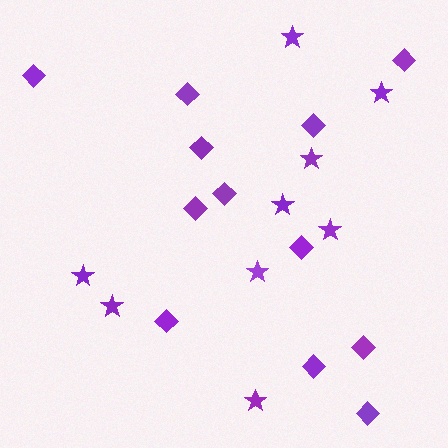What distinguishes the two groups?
There are 2 groups: one group of stars (9) and one group of diamonds (12).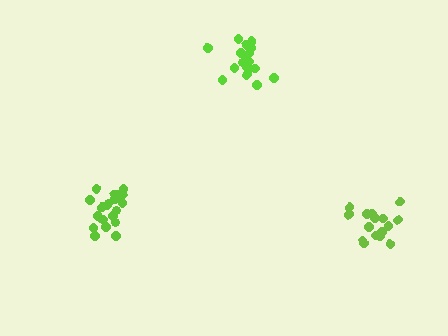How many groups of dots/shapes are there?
There are 3 groups.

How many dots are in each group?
Group 1: 20 dots, Group 2: 18 dots, Group 3: 16 dots (54 total).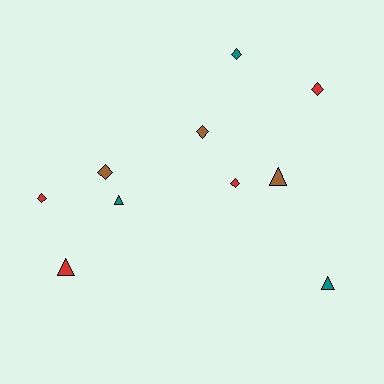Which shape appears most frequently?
Diamond, with 6 objects.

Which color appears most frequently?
Red, with 4 objects.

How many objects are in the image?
There are 10 objects.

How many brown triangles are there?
There is 1 brown triangle.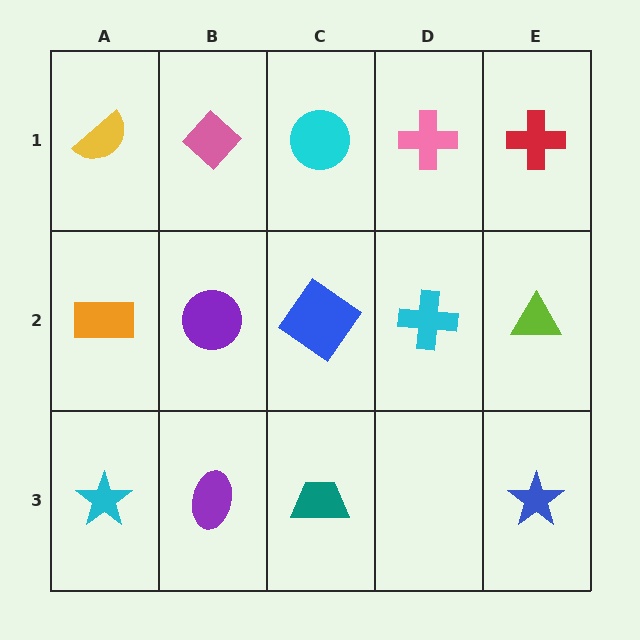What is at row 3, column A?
A cyan star.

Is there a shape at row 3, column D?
No, that cell is empty.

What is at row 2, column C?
A blue diamond.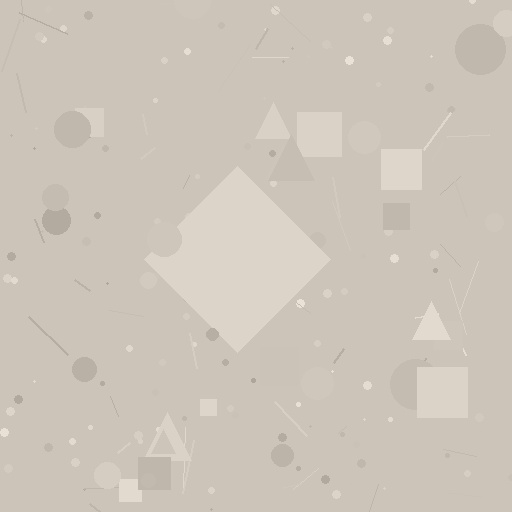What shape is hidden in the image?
A diamond is hidden in the image.